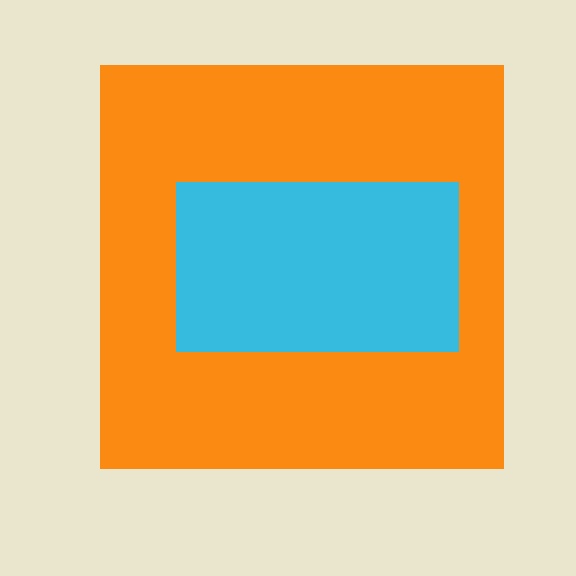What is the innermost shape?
The cyan rectangle.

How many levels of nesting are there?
2.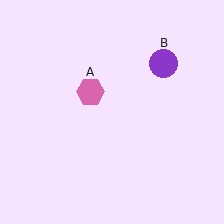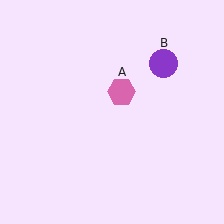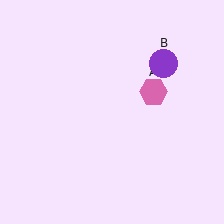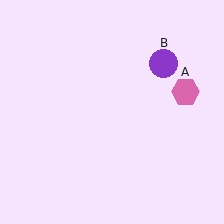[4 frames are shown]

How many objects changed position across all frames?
1 object changed position: pink hexagon (object A).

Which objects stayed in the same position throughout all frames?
Purple circle (object B) remained stationary.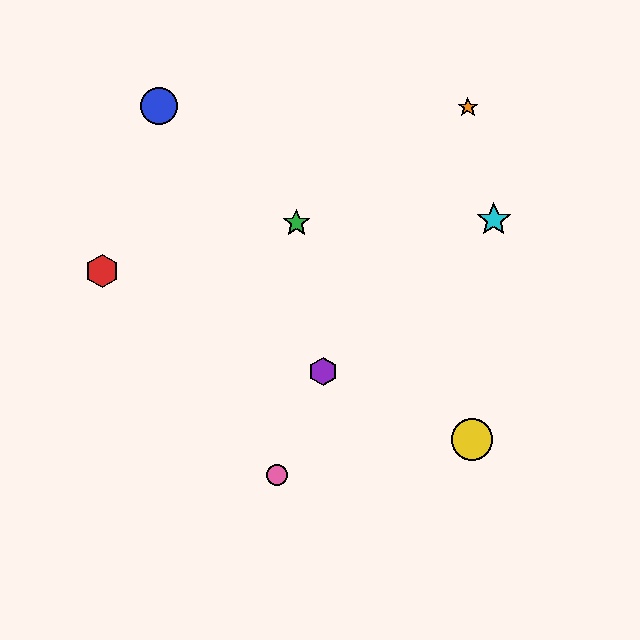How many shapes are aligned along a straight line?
3 shapes (the red hexagon, the yellow circle, the purple hexagon) are aligned along a straight line.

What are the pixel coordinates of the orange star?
The orange star is at (468, 107).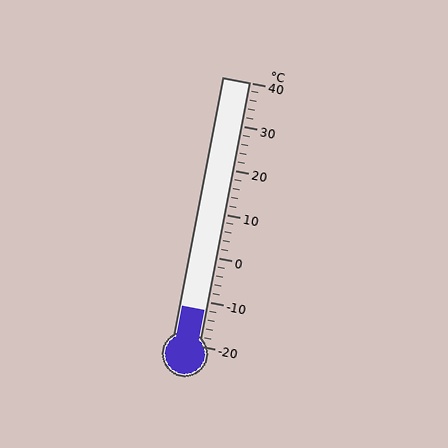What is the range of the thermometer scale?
The thermometer scale ranges from -20°C to 40°C.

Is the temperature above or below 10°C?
The temperature is below 10°C.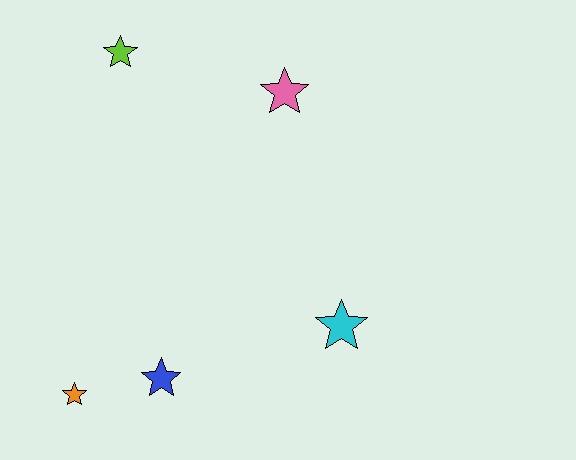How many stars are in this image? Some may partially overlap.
There are 5 stars.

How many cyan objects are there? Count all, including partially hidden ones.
There is 1 cyan object.